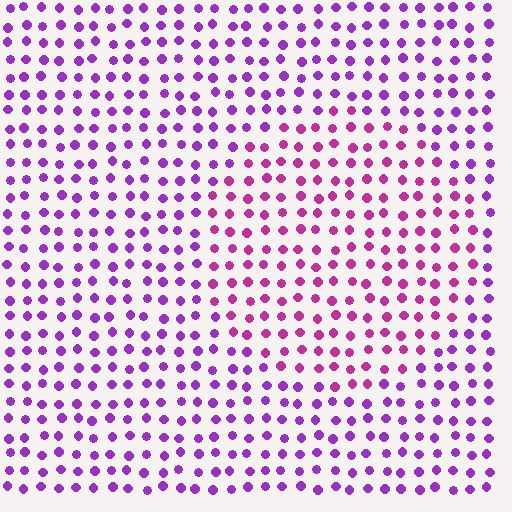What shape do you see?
I see a circle.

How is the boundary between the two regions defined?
The boundary is defined purely by a slight shift in hue (about 31 degrees). Spacing, size, and orientation are identical on both sides.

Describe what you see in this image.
The image is filled with small purple elements in a uniform arrangement. A circle-shaped region is visible where the elements are tinted to a slightly different hue, forming a subtle color boundary.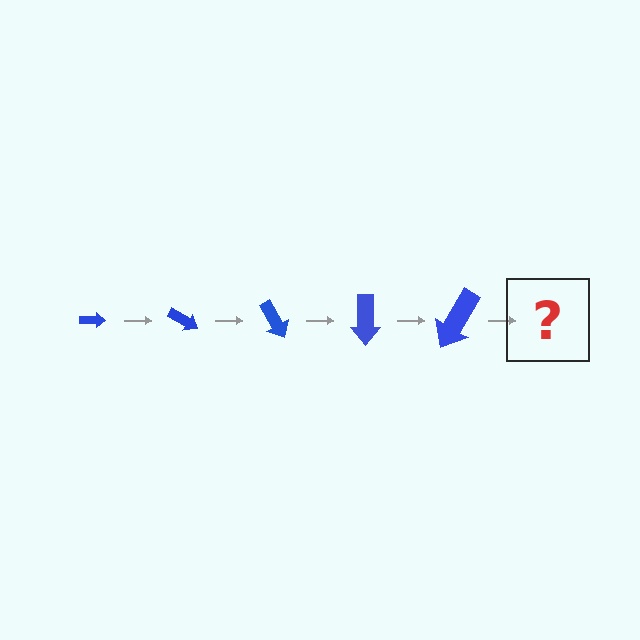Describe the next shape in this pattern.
It should be an arrow, larger than the previous one and rotated 150 degrees from the start.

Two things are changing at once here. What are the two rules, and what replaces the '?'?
The two rules are that the arrow grows larger each step and it rotates 30 degrees each step. The '?' should be an arrow, larger than the previous one and rotated 150 degrees from the start.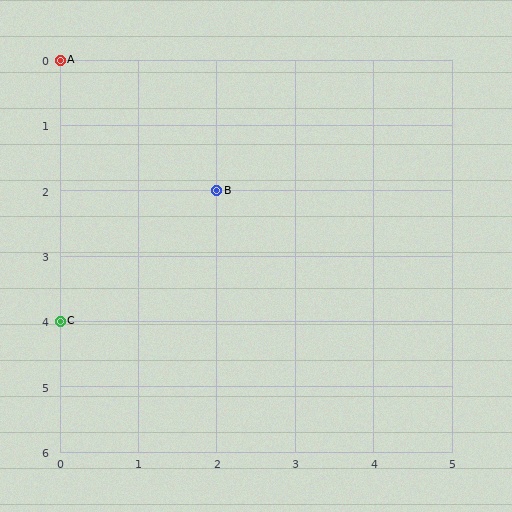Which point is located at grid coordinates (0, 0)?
Point A is at (0, 0).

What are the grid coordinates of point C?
Point C is at grid coordinates (0, 4).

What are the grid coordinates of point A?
Point A is at grid coordinates (0, 0).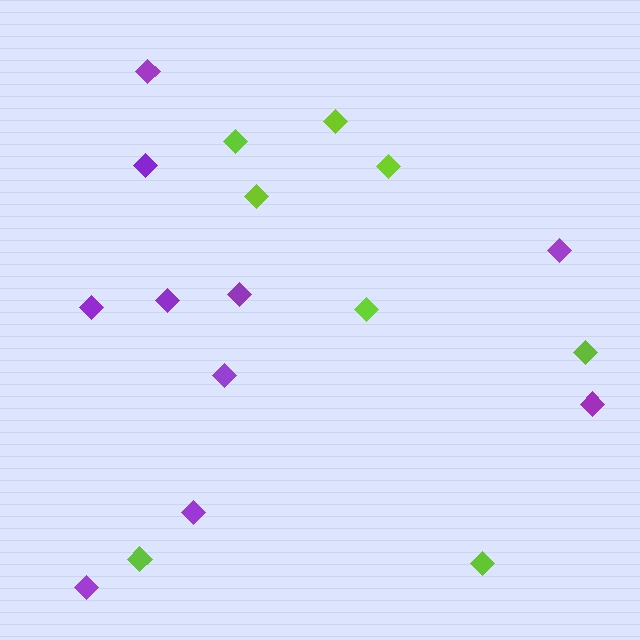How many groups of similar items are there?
There are 2 groups: one group of purple diamonds (10) and one group of lime diamonds (8).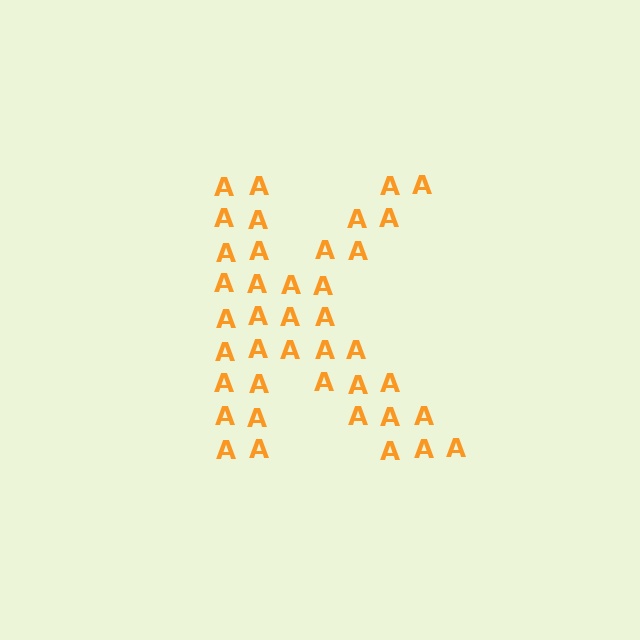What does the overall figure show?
The overall figure shows the letter K.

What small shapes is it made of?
It is made of small letter A's.